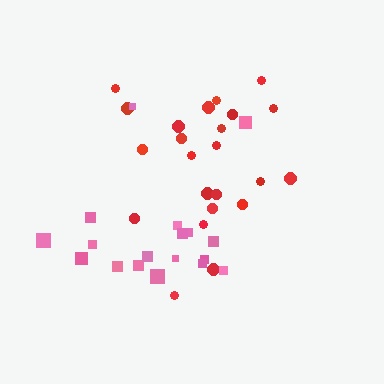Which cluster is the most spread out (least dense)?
Red.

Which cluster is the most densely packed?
Pink.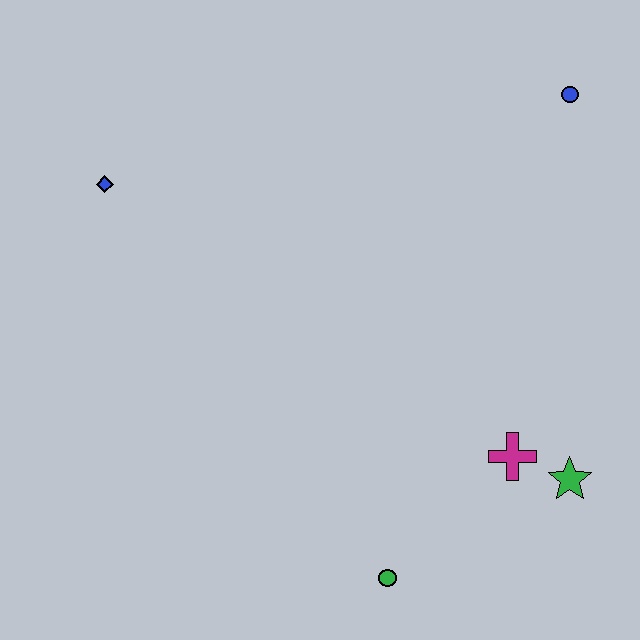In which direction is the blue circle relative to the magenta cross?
The blue circle is above the magenta cross.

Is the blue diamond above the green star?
Yes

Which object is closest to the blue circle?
The magenta cross is closest to the blue circle.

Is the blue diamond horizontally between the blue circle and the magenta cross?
No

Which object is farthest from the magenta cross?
The blue diamond is farthest from the magenta cross.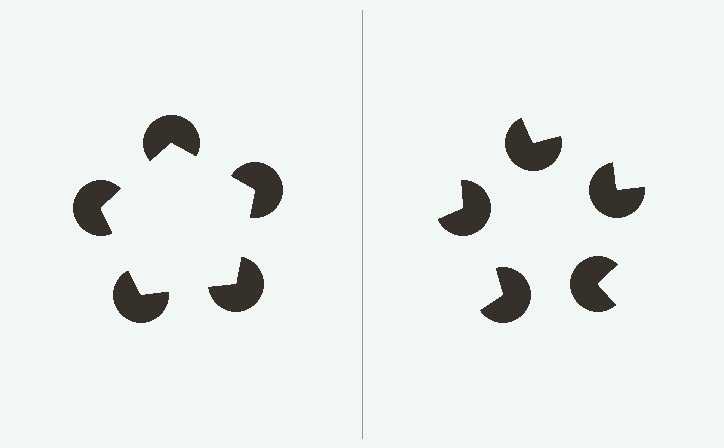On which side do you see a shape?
An illusory pentagon appears on the left side. On the right side the wedge cuts are rotated, so no coherent shape forms.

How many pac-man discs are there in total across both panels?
10 — 5 on each side.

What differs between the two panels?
The pac-man discs are positioned identically on both sides; only the wedge orientations differ. On the left they align to a pentagon; on the right they are misaligned.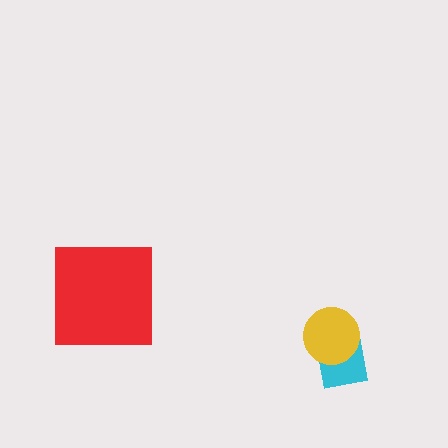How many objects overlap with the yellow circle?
1 object overlaps with the yellow circle.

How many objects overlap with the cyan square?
1 object overlaps with the cyan square.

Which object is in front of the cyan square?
The yellow circle is in front of the cyan square.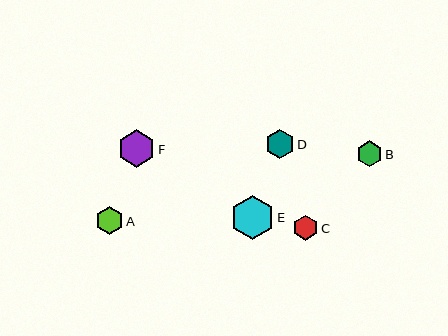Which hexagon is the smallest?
Hexagon C is the smallest with a size of approximately 25 pixels.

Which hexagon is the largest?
Hexagon E is the largest with a size of approximately 44 pixels.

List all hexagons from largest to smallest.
From largest to smallest: E, F, D, A, B, C.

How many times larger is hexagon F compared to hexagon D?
Hexagon F is approximately 1.3 times the size of hexagon D.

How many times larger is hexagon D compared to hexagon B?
Hexagon D is approximately 1.1 times the size of hexagon B.